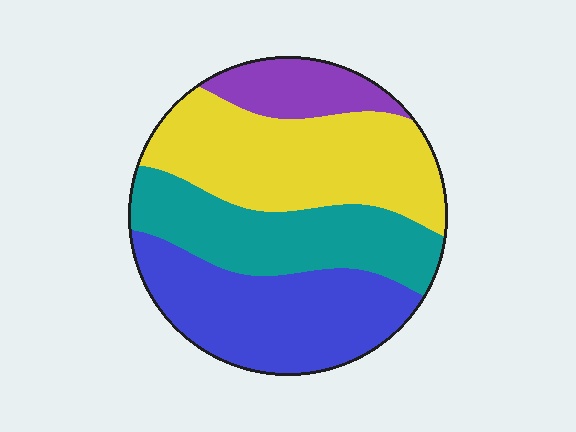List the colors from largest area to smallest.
From largest to smallest: yellow, blue, teal, purple.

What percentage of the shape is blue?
Blue takes up about one third (1/3) of the shape.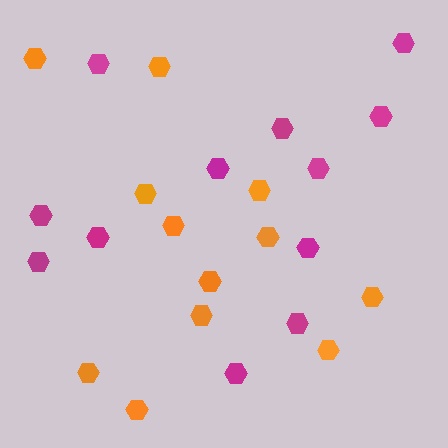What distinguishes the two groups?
There are 2 groups: one group of orange hexagons (12) and one group of magenta hexagons (12).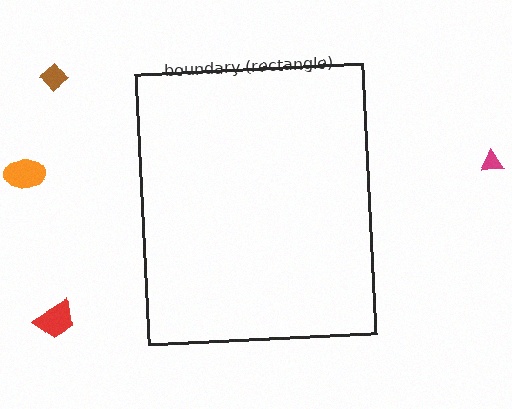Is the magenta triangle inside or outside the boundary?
Outside.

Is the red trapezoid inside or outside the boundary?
Outside.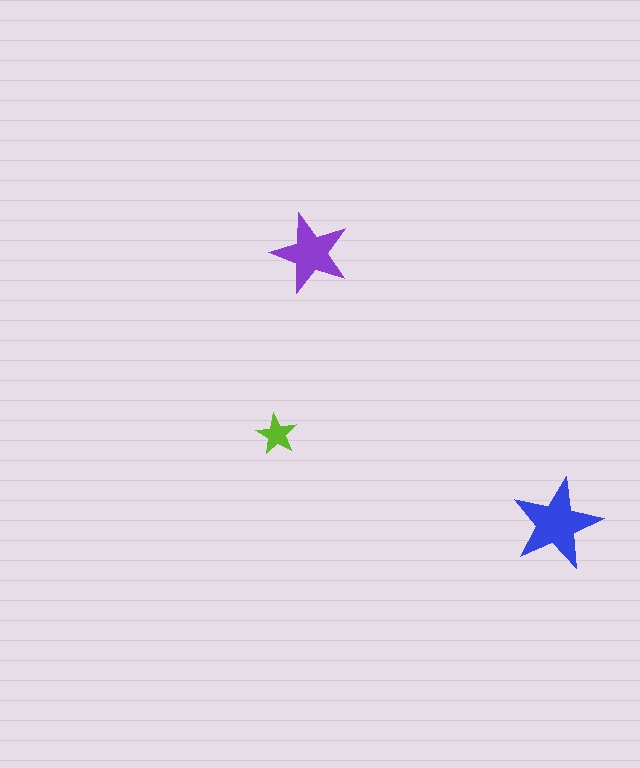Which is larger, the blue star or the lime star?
The blue one.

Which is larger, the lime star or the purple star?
The purple one.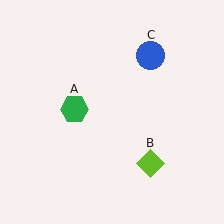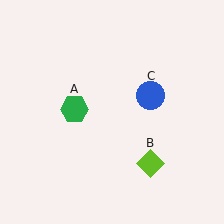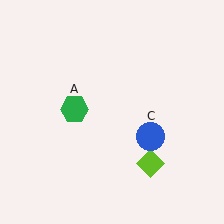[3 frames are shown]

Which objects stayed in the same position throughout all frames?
Green hexagon (object A) and lime diamond (object B) remained stationary.